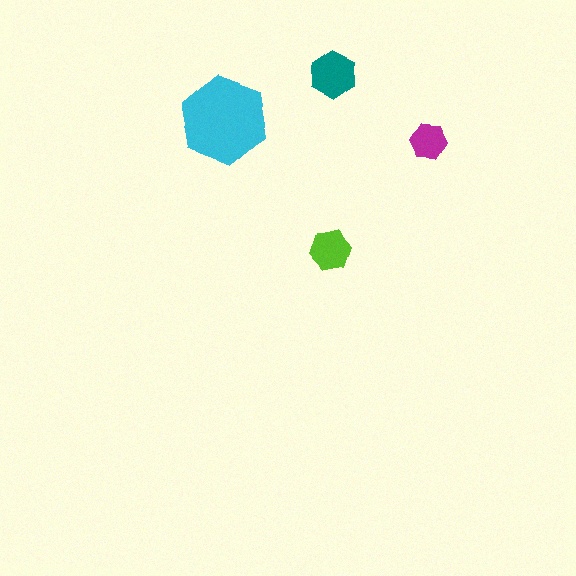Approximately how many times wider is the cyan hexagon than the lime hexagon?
About 2 times wider.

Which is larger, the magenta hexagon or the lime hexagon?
The lime one.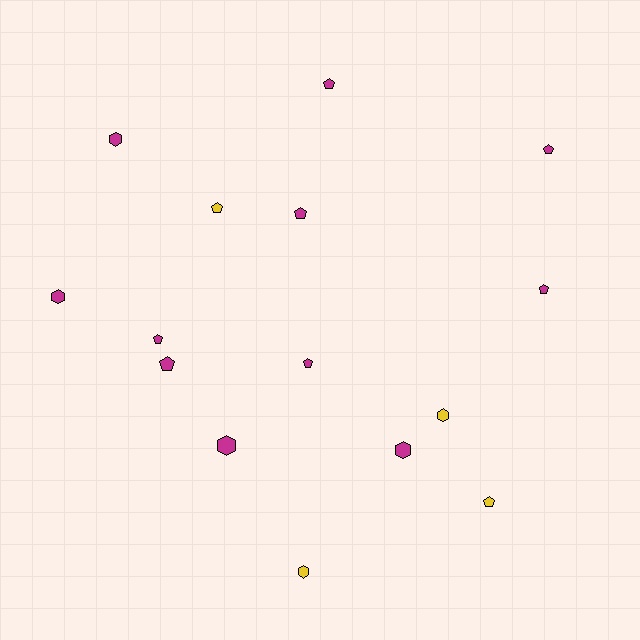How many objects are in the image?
There are 15 objects.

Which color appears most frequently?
Magenta, with 11 objects.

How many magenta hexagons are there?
There are 4 magenta hexagons.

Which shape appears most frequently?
Pentagon, with 9 objects.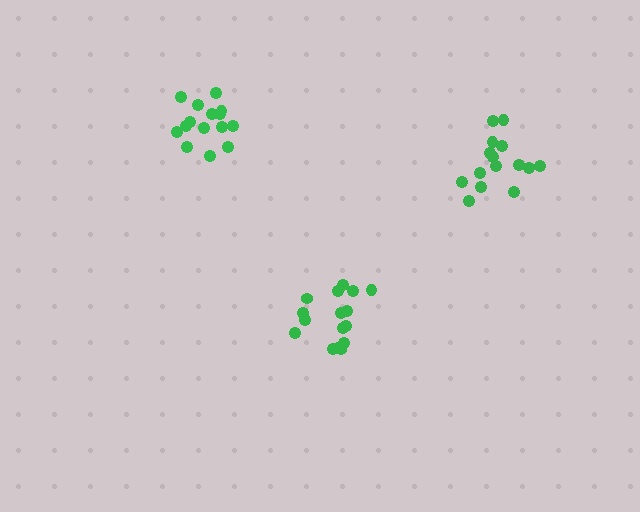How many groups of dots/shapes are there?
There are 3 groups.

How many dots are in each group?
Group 1: 16 dots, Group 2: 15 dots, Group 3: 15 dots (46 total).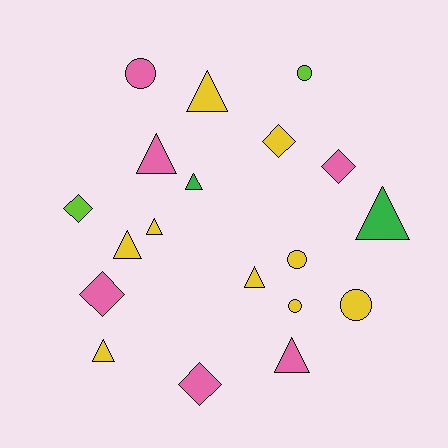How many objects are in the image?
There are 19 objects.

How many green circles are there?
There are no green circles.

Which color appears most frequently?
Yellow, with 9 objects.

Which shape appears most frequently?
Triangle, with 9 objects.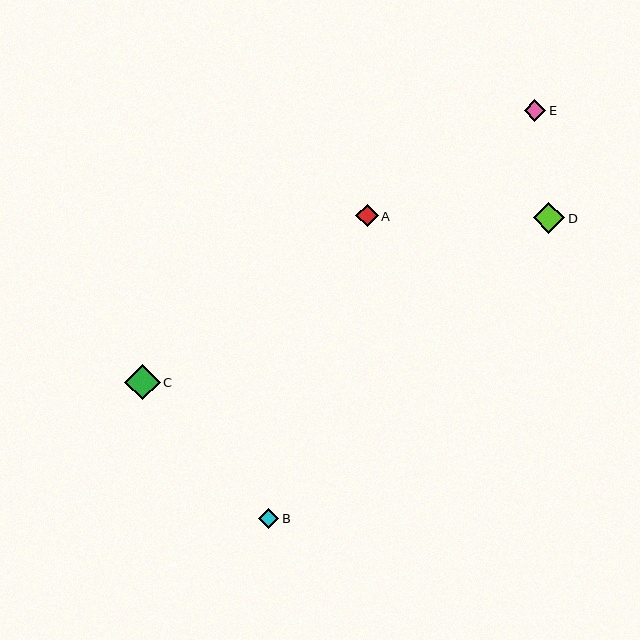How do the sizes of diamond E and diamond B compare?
Diamond E and diamond B are approximately the same size.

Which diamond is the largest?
Diamond C is the largest with a size of approximately 36 pixels.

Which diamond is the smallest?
Diamond B is the smallest with a size of approximately 20 pixels.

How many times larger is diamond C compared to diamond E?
Diamond C is approximately 1.7 times the size of diamond E.